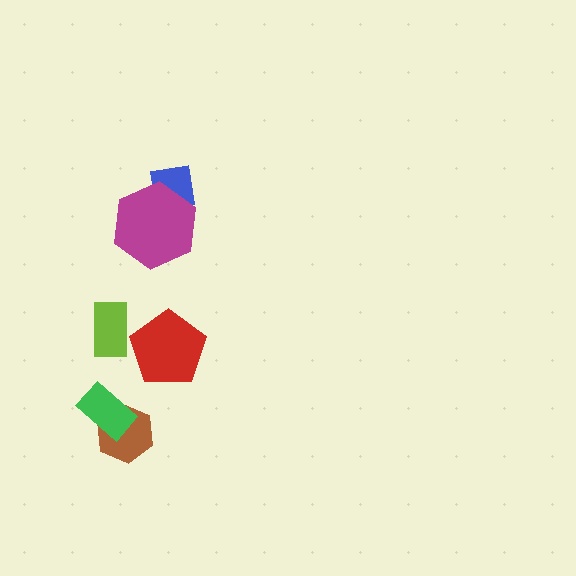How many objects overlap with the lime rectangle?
0 objects overlap with the lime rectangle.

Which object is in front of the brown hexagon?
The green rectangle is in front of the brown hexagon.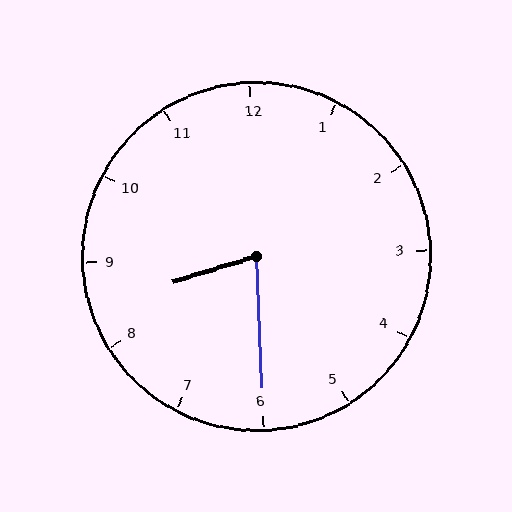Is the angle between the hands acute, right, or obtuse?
It is acute.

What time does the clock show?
8:30.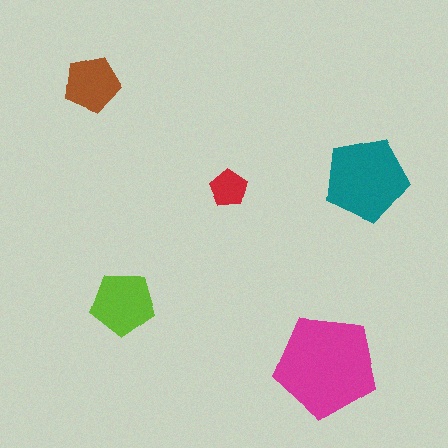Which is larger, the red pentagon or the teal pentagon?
The teal one.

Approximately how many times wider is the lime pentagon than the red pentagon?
About 1.5 times wider.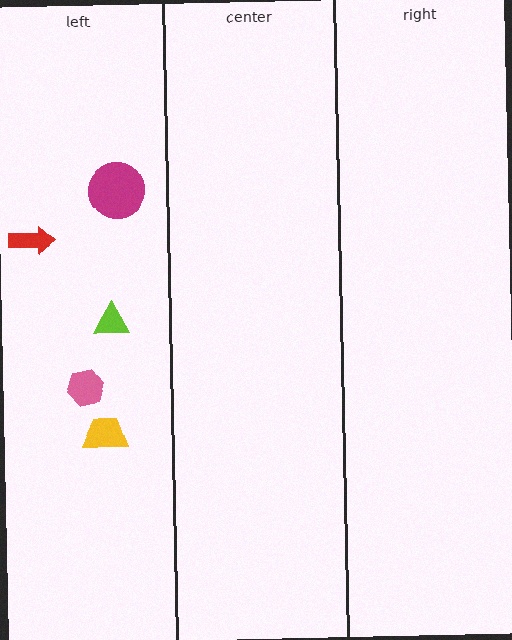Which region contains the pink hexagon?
The left region.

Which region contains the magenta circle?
The left region.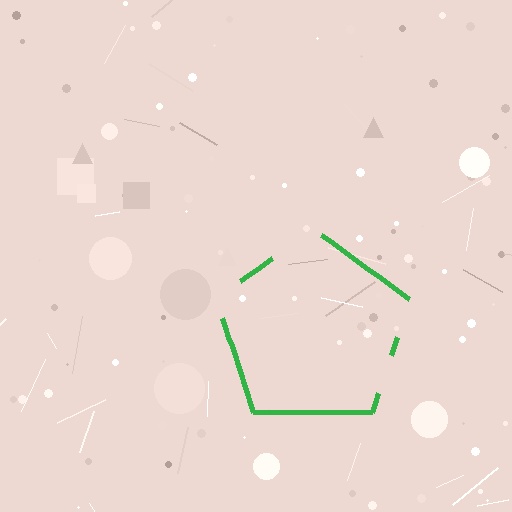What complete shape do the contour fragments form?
The contour fragments form a pentagon.